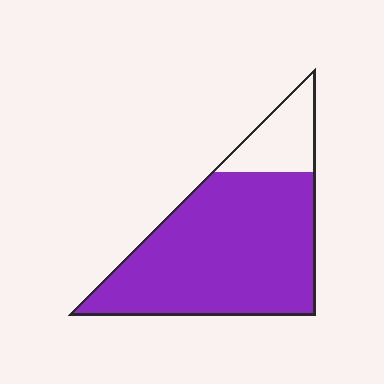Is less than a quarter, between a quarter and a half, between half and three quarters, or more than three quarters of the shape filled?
More than three quarters.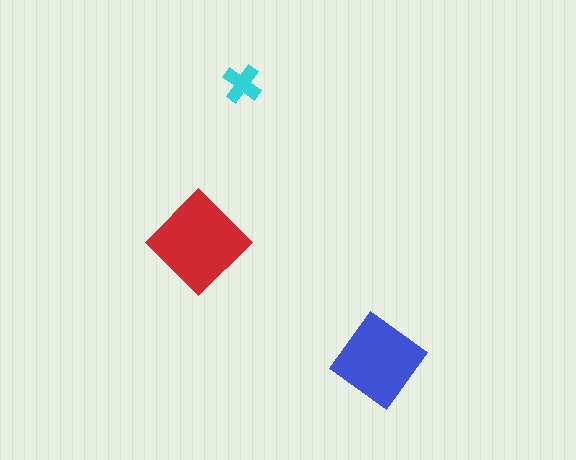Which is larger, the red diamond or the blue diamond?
The red diamond.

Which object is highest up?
The cyan cross is topmost.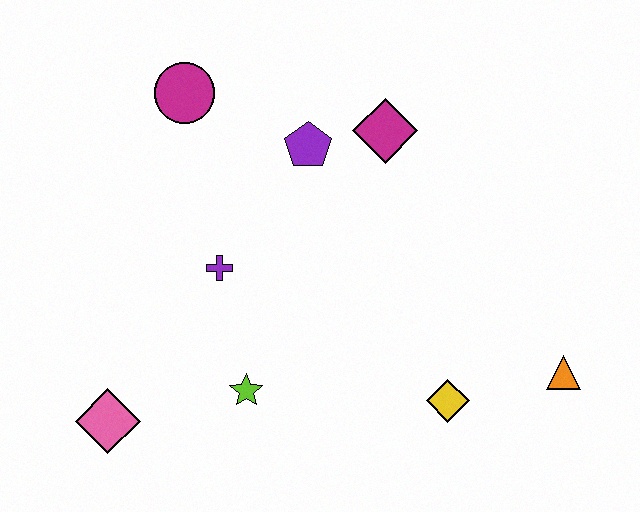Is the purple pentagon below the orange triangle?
No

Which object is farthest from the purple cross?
The orange triangle is farthest from the purple cross.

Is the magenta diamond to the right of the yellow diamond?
No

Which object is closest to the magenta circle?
The purple pentagon is closest to the magenta circle.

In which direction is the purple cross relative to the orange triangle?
The purple cross is to the left of the orange triangle.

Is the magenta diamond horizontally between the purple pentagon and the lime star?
No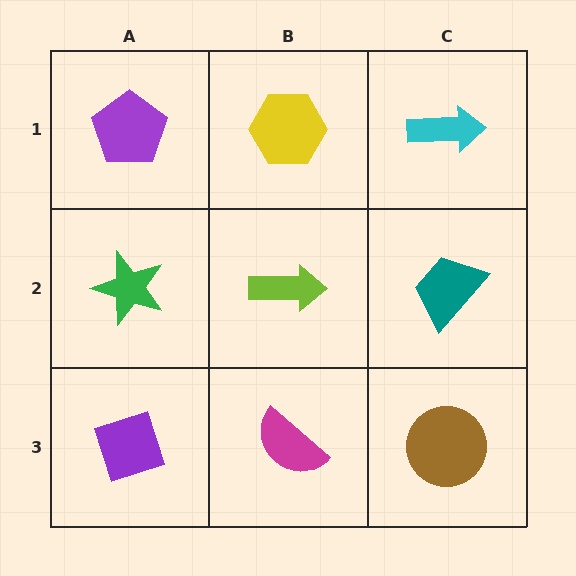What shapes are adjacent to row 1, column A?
A green star (row 2, column A), a yellow hexagon (row 1, column B).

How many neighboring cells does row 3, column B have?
3.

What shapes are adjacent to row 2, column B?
A yellow hexagon (row 1, column B), a magenta semicircle (row 3, column B), a green star (row 2, column A), a teal trapezoid (row 2, column C).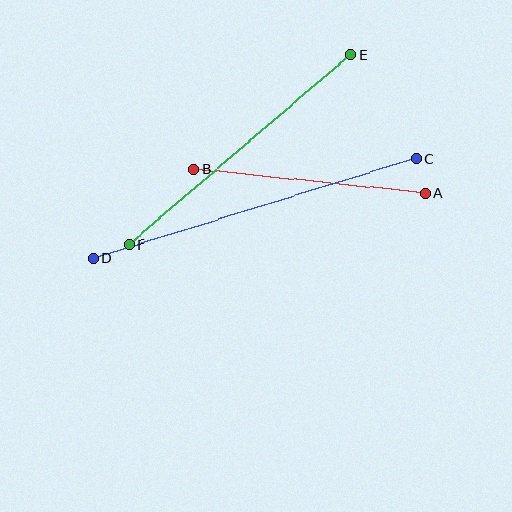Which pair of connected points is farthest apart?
Points C and D are farthest apart.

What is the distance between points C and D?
The distance is approximately 338 pixels.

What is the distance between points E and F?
The distance is approximately 292 pixels.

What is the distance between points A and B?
The distance is approximately 233 pixels.